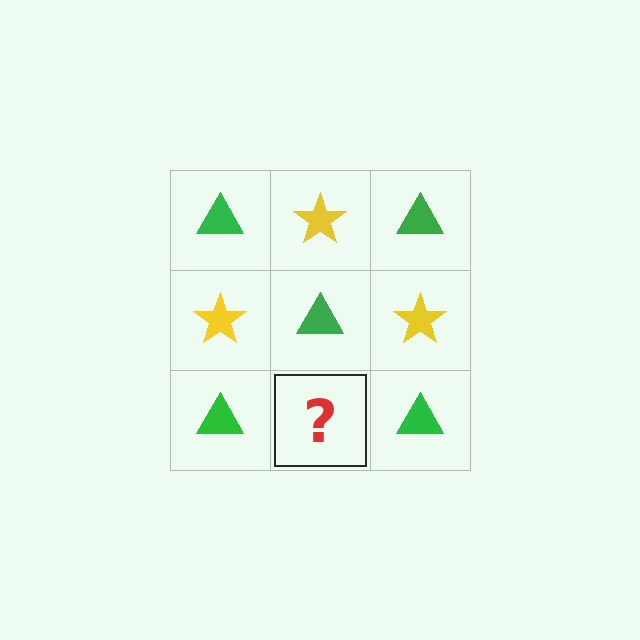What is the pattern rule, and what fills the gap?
The rule is that it alternates green triangle and yellow star in a checkerboard pattern. The gap should be filled with a yellow star.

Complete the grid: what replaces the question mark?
The question mark should be replaced with a yellow star.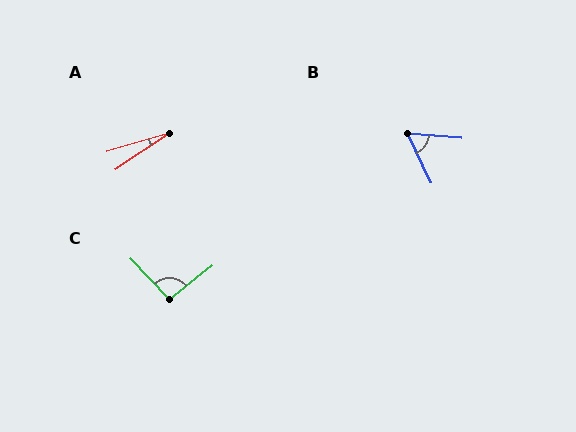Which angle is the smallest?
A, at approximately 18 degrees.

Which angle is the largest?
C, at approximately 95 degrees.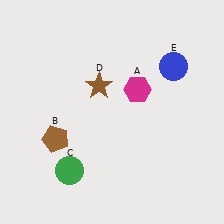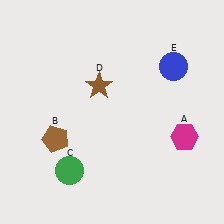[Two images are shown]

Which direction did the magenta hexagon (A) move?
The magenta hexagon (A) moved down.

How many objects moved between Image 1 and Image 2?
1 object moved between the two images.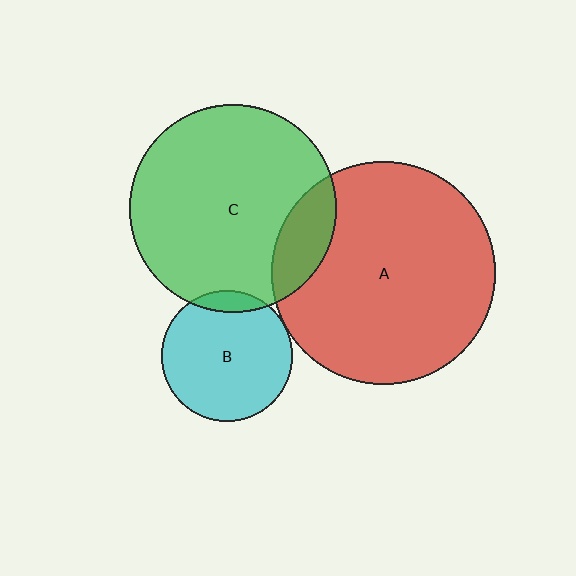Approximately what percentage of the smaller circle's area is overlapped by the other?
Approximately 15%.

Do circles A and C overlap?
Yes.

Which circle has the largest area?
Circle A (red).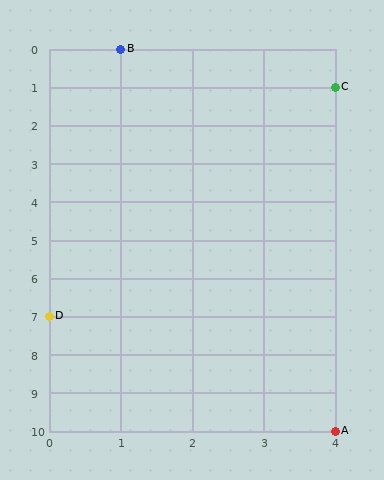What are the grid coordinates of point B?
Point B is at grid coordinates (1, 0).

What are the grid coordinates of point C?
Point C is at grid coordinates (4, 1).